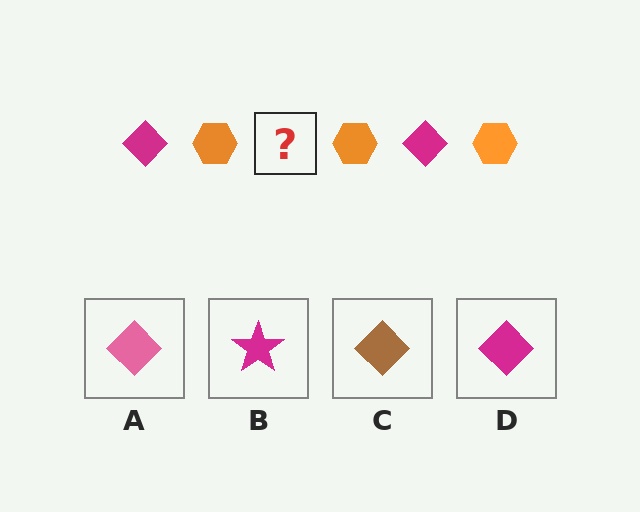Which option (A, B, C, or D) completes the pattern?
D.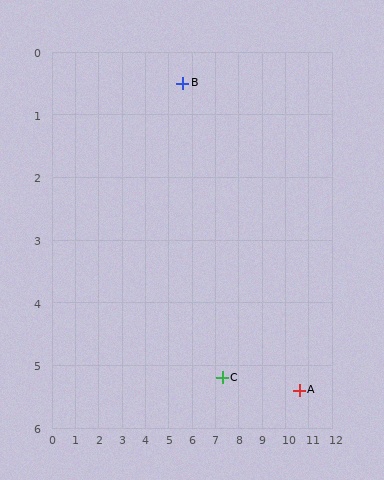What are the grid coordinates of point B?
Point B is at approximately (5.6, 0.5).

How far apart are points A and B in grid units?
Points A and B are about 7.0 grid units apart.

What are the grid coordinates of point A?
Point A is at approximately (10.6, 5.4).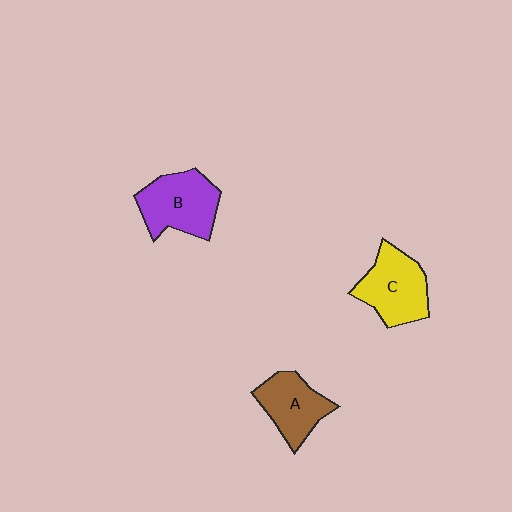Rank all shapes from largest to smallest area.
From largest to smallest: B (purple), C (yellow), A (brown).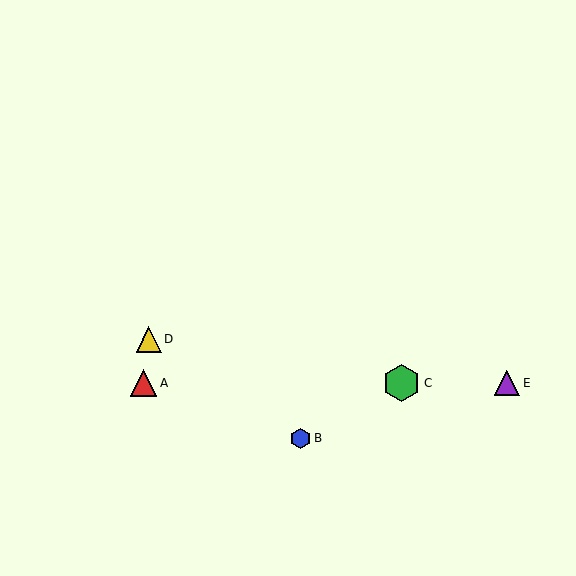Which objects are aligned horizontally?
Objects A, C, E are aligned horizontally.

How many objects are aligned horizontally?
3 objects (A, C, E) are aligned horizontally.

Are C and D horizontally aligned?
No, C is at y≈383 and D is at y≈339.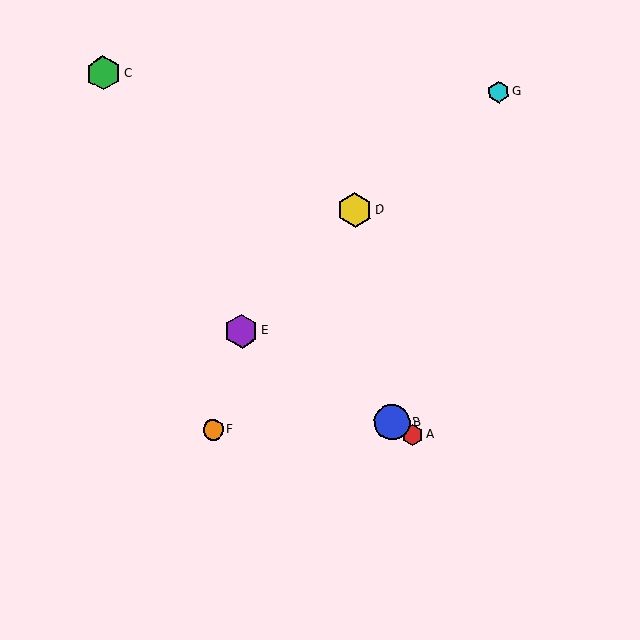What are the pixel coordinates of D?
Object D is at (355, 210).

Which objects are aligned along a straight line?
Objects A, B, E are aligned along a straight line.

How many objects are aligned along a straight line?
3 objects (A, B, E) are aligned along a straight line.